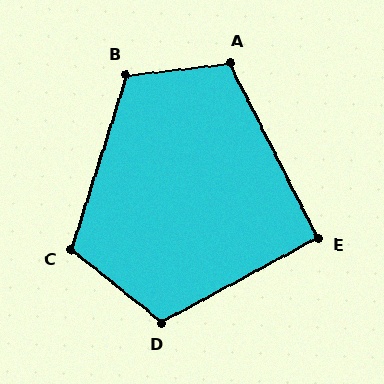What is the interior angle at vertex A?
Approximately 110 degrees (obtuse).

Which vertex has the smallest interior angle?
E, at approximately 92 degrees.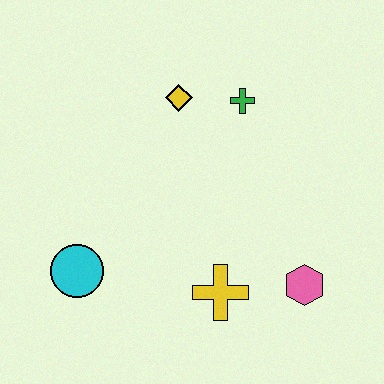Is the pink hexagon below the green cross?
Yes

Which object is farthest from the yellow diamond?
The pink hexagon is farthest from the yellow diamond.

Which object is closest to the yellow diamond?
The green cross is closest to the yellow diamond.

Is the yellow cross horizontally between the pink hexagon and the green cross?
No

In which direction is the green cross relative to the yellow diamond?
The green cross is to the right of the yellow diamond.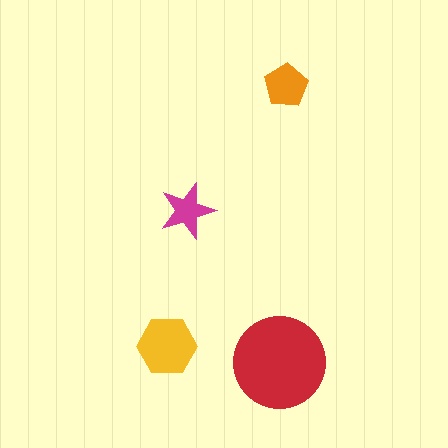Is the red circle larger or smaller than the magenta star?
Larger.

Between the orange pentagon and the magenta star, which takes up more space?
The orange pentagon.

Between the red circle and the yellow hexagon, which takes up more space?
The red circle.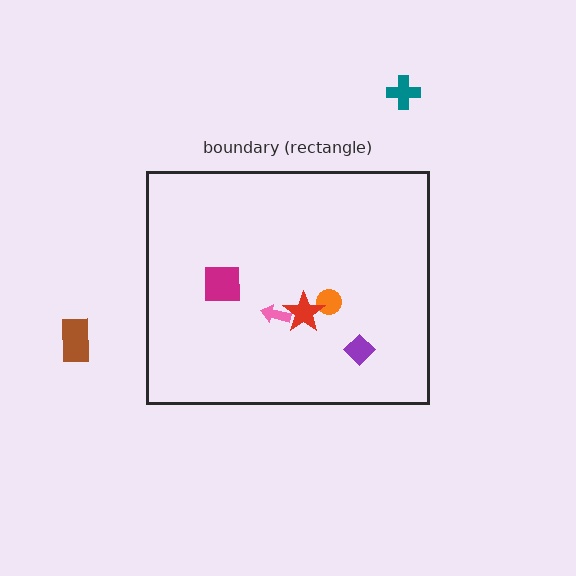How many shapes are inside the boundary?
5 inside, 2 outside.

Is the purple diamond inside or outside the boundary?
Inside.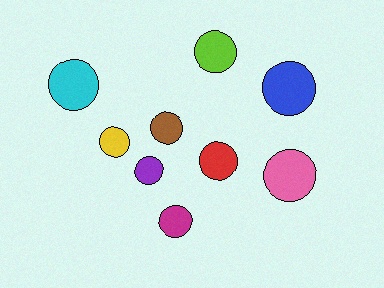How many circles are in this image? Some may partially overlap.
There are 9 circles.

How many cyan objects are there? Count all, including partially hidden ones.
There is 1 cyan object.